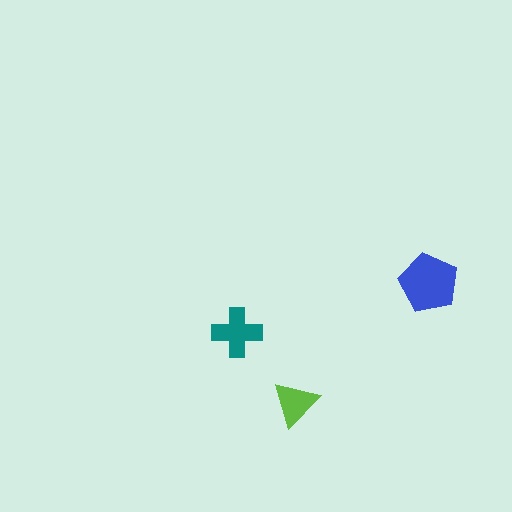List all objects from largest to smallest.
The blue pentagon, the teal cross, the lime triangle.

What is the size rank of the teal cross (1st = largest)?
2nd.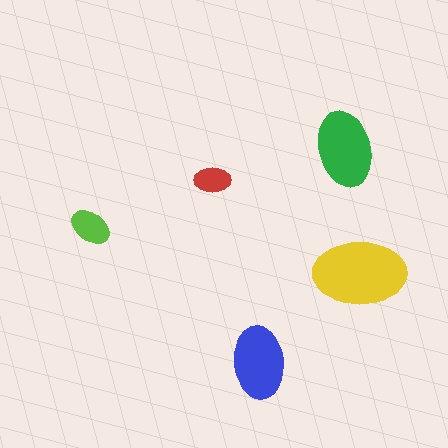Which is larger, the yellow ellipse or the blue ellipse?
The yellow one.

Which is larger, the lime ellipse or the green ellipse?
The green one.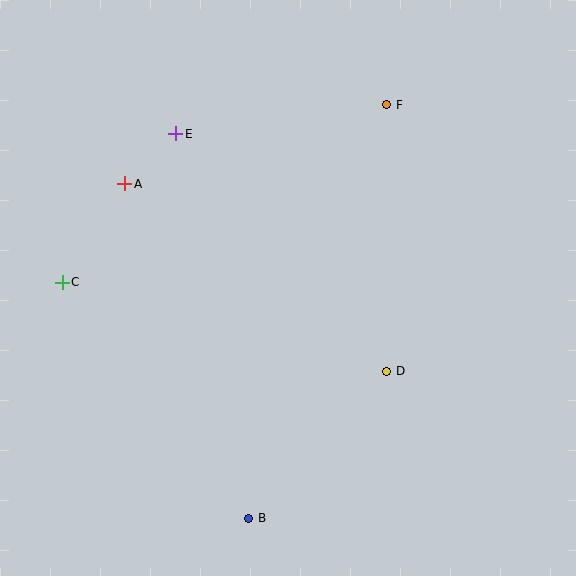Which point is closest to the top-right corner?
Point F is closest to the top-right corner.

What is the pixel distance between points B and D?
The distance between B and D is 202 pixels.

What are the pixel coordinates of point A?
Point A is at (125, 184).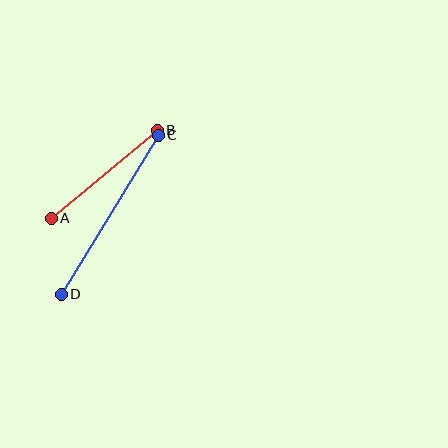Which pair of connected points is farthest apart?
Points C and D are farthest apart.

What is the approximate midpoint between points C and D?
The midpoint is at approximately (110, 215) pixels.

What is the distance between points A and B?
The distance is approximately 138 pixels.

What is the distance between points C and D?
The distance is approximately 186 pixels.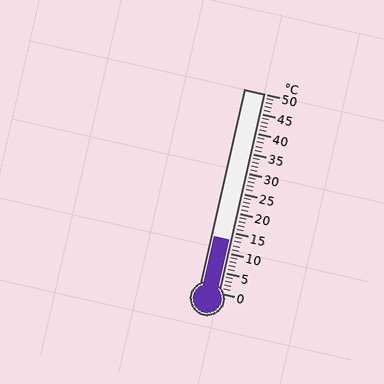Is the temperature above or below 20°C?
The temperature is below 20°C.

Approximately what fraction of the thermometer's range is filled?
The thermometer is filled to approximately 25% of its range.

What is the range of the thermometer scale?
The thermometer scale ranges from 0°C to 50°C.